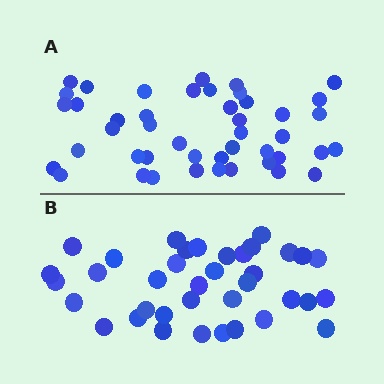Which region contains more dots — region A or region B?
Region A (the top region) has more dots.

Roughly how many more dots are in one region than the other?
Region A has roughly 8 or so more dots than region B.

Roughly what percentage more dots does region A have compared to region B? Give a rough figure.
About 20% more.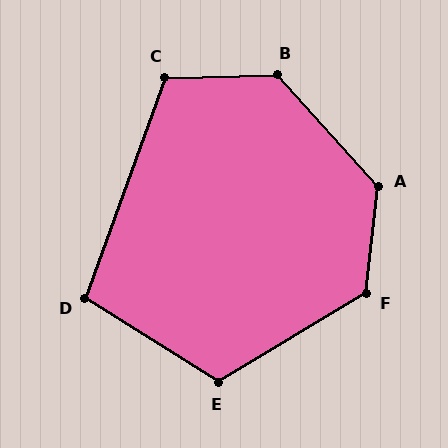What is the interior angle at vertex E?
Approximately 117 degrees (obtuse).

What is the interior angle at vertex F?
Approximately 127 degrees (obtuse).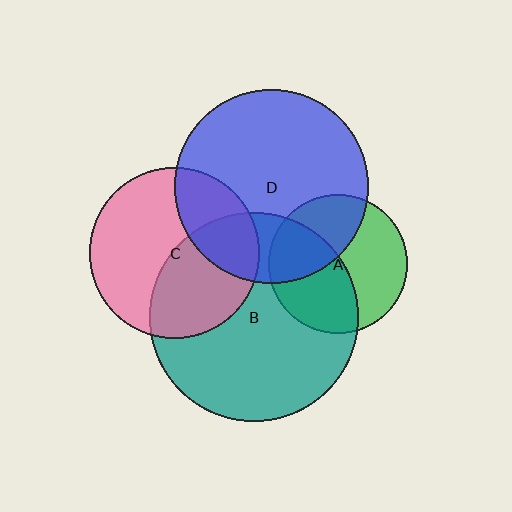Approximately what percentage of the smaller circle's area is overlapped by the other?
Approximately 45%.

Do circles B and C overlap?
Yes.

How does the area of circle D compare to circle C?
Approximately 1.3 times.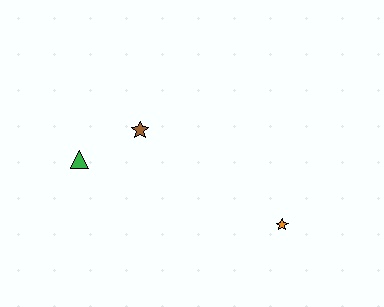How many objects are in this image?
There are 3 objects.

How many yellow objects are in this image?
There are no yellow objects.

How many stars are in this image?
There are 2 stars.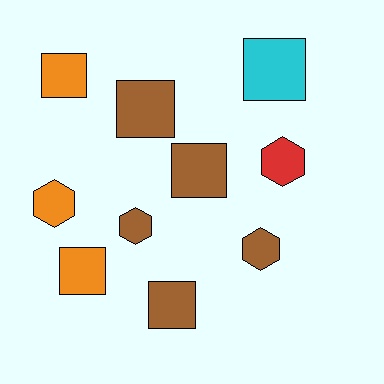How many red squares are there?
There are no red squares.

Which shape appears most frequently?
Square, with 6 objects.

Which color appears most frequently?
Brown, with 5 objects.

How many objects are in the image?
There are 10 objects.